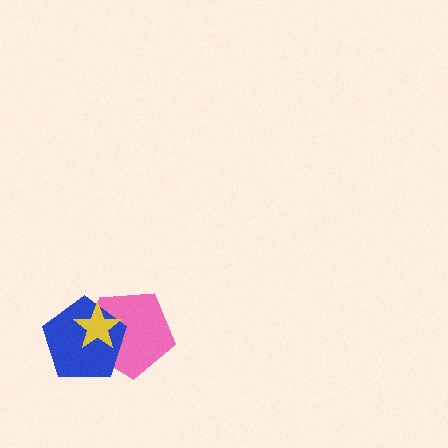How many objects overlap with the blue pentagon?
2 objects overlap with the blue pentagon.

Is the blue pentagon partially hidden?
Yes, it is partially covered by another shape.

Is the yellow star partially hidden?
No, no other shape covers it.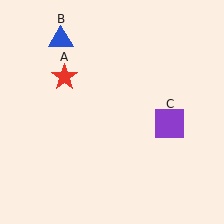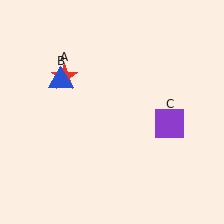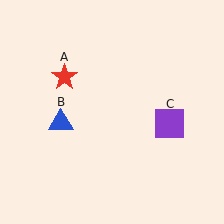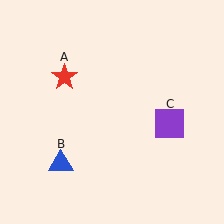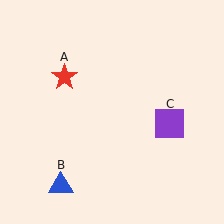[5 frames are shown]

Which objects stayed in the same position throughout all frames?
Red star (object A) and purple square (object C) remained stationary.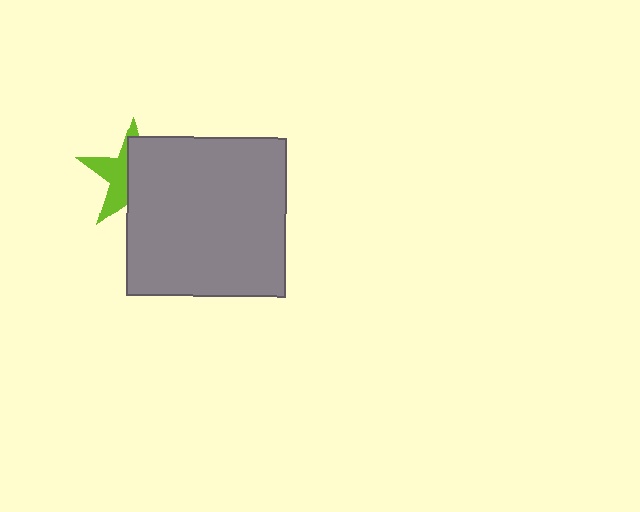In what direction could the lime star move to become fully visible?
The lime star could move left. That would shift it out from behind the gray square entirely.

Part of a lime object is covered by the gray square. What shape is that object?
It is a star.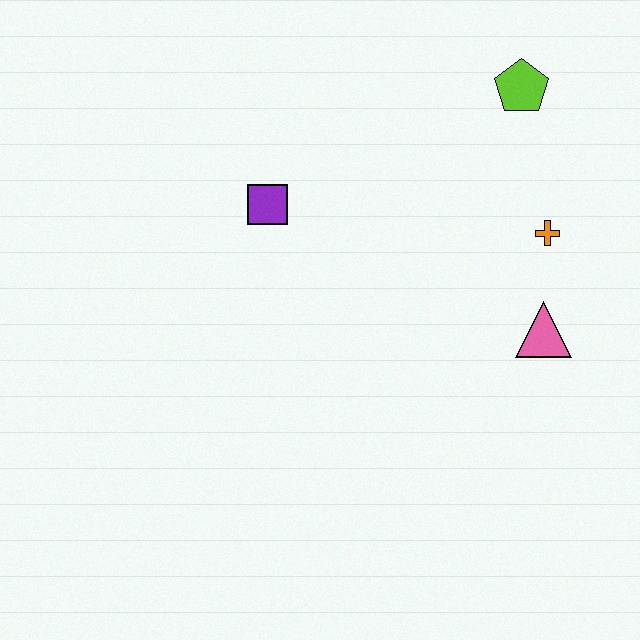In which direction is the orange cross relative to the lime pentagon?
The orange cross is below the lime pentagon.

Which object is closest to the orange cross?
The pink triangle is closest to the orange cross.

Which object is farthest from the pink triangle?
The purple square is farthest from the pink triangle.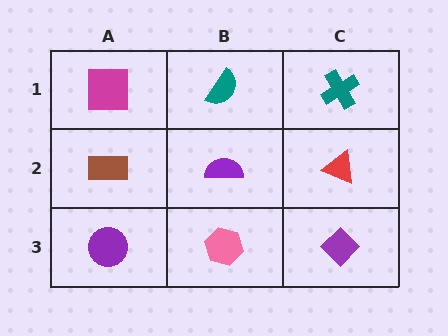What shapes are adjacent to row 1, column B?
A purple semicircle (row 2, column B), a magenta square (row 1, column A), a teal cross (row 1, column C).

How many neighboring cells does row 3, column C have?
2.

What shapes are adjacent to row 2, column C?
A teal cross (row 1, column C), a purple diamond (row 3, column C), a purple semicircle (row 2, column B).